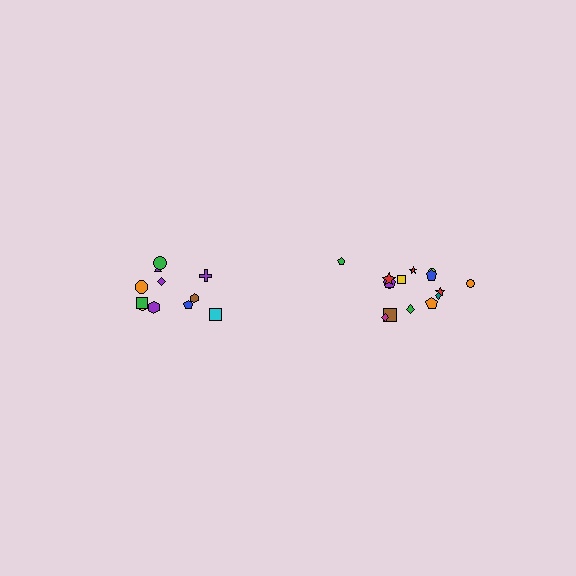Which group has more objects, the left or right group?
The right group.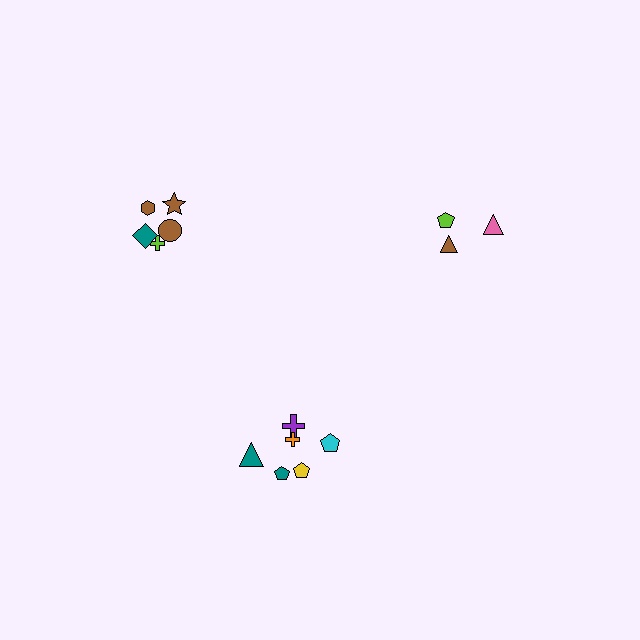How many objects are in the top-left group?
There are 5 objects.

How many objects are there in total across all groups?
There are 14 objects.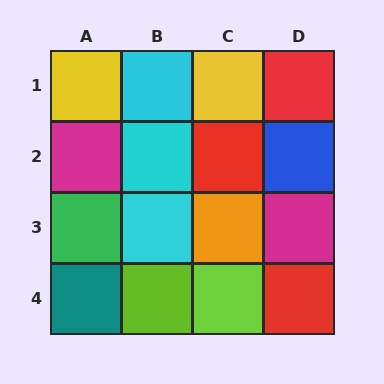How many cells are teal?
1 cell is teal.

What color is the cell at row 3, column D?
Magenta.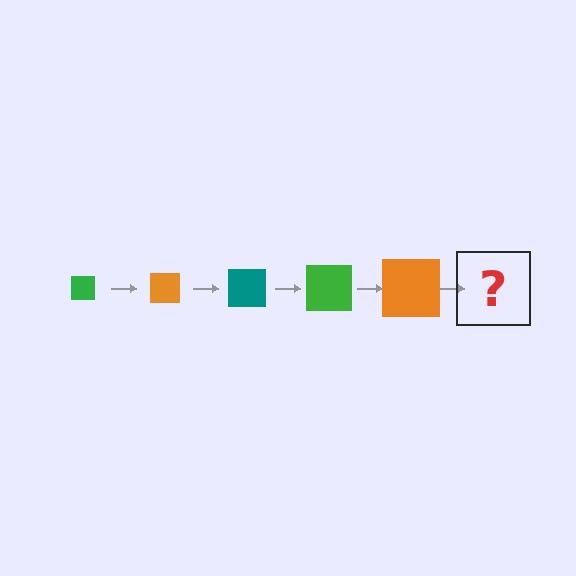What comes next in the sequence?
The next element should be a teal square, larger than the previous one.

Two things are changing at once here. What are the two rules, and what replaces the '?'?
The two rules are that the square grows larger each step and the color cycles through green, orange, and teal. The '?' should be a teal square, larger than the previous one.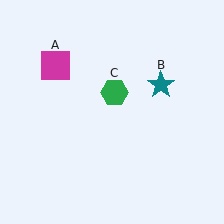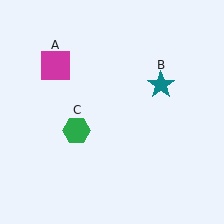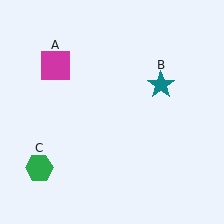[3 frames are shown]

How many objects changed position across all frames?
1 object changed position: green hexagon (object C).